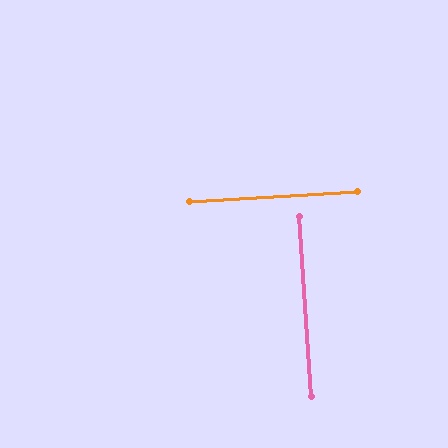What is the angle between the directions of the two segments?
Approximately 89 degrees.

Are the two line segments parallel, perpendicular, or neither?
Perpendicular — they meet at approximately 89°.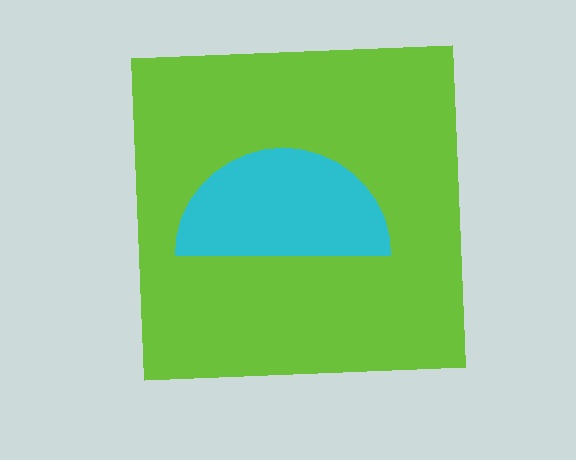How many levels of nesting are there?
2.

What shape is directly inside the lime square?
The cyan semicircle.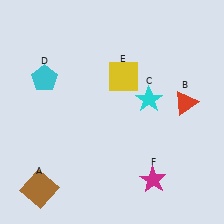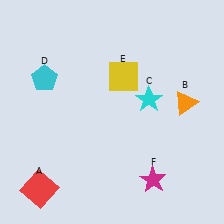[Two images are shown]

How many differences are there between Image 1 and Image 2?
There are 2 differences between the two images.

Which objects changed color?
A changed from brown to red. B changed from red to orange.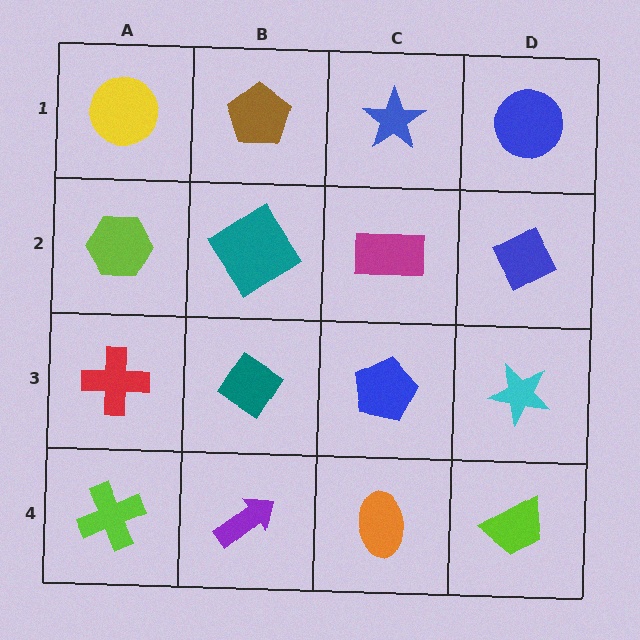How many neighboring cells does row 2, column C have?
4.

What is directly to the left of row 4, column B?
A lime cross.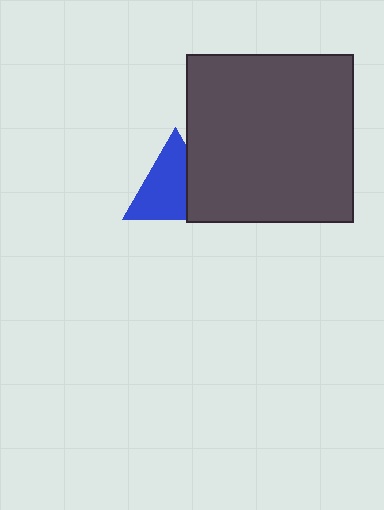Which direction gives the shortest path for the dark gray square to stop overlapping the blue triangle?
Moving right gives the shortest separation.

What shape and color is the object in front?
The object in front is a dark gray square.